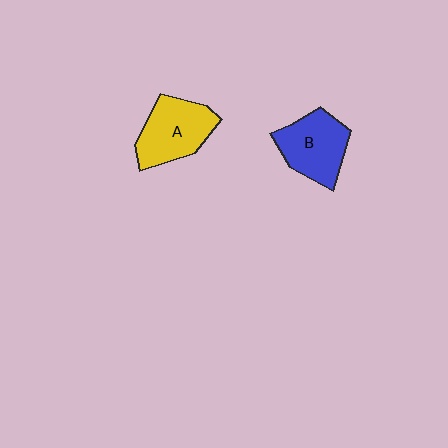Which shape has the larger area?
Shape A (yellow).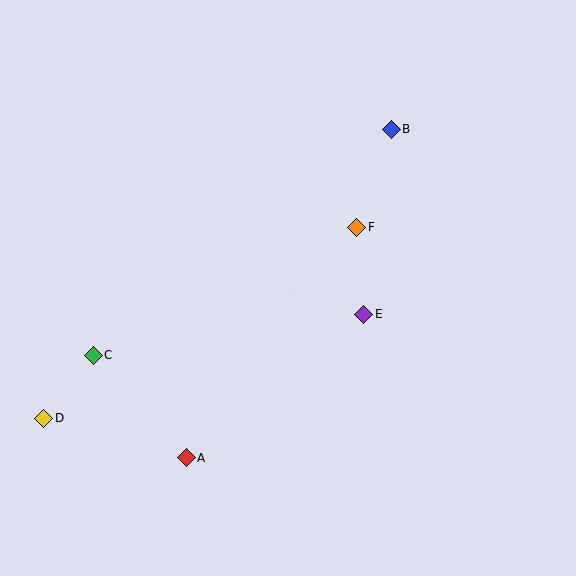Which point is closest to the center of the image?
Point E at (364, 314) is closest to the center.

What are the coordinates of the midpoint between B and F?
The midpoint between B and F is at (374, 178).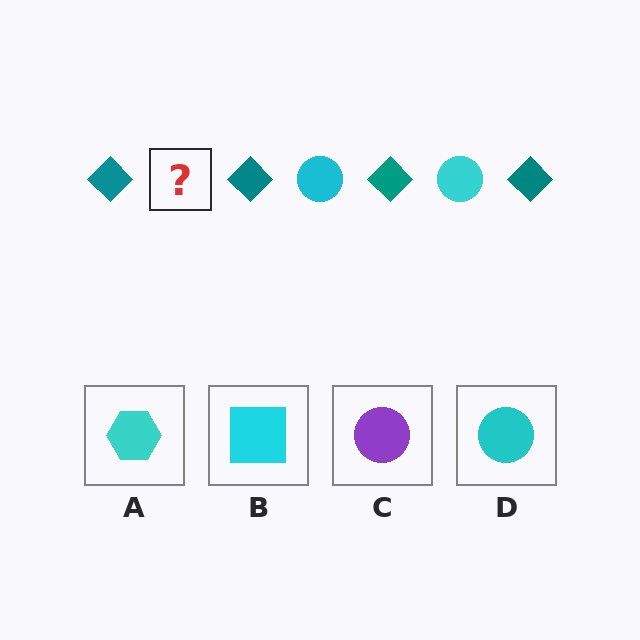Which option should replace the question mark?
Option D.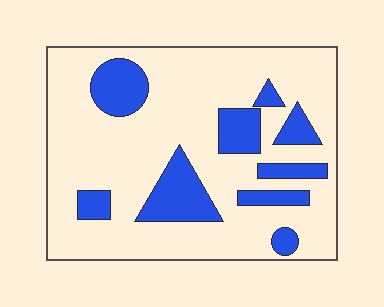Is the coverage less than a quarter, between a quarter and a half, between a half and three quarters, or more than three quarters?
Less than a quarter.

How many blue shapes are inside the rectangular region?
9.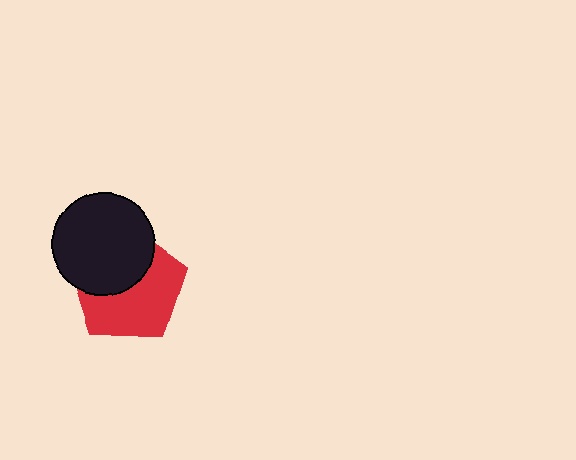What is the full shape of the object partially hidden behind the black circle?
The partially hidden object is a red pentagon.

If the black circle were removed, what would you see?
You would see the complete red pentagon.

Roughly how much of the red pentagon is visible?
About half of it is visible (roughly 57%).